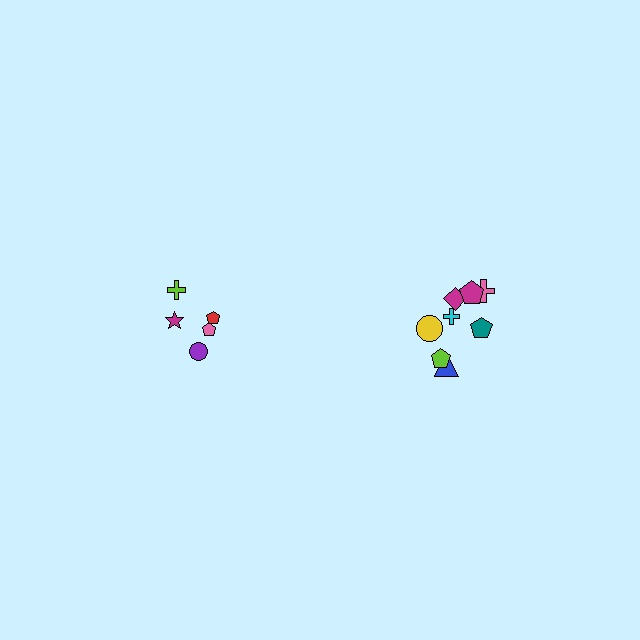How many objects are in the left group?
There are 5 objects.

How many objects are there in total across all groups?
There are 13 objects.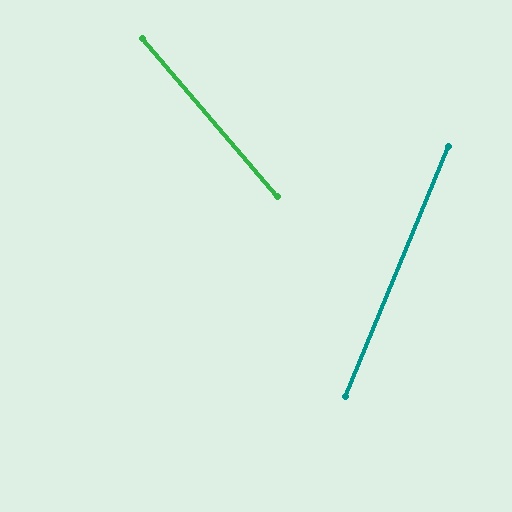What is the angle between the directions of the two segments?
Approximately 63 degrees.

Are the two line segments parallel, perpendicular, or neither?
Neither parallel nor perpendicular — they differ by about 63°.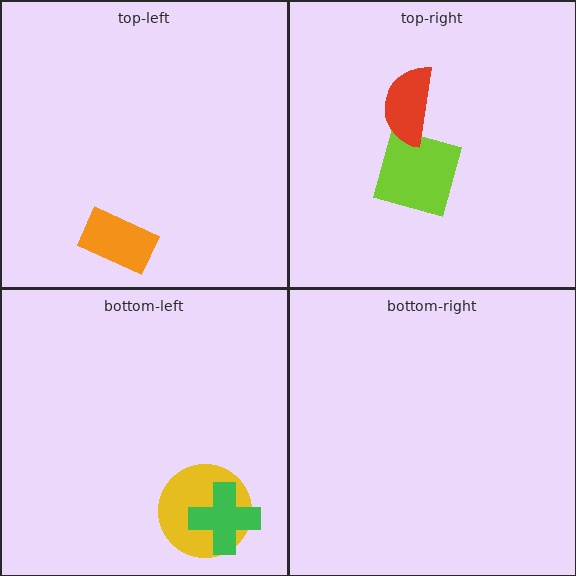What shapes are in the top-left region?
The orange rectangle.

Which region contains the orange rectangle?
The top-left region.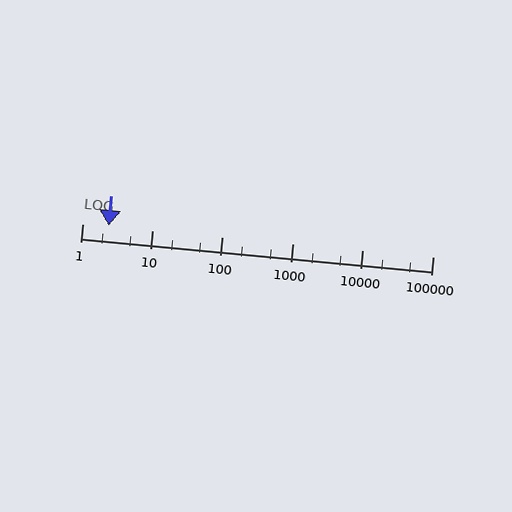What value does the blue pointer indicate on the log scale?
The pointer indicates approximately 2.4.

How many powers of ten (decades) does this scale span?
The scale spans 5 decades, from 1 to 100000.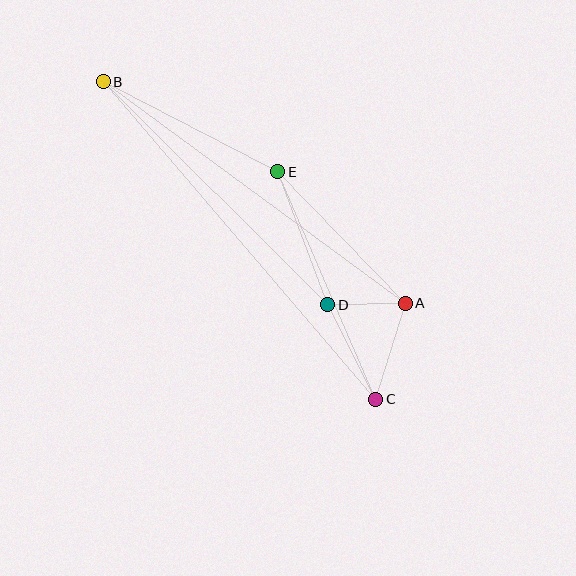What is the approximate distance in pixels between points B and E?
The distance between B and E is approximately 196 pixels.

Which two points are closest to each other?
Points A and D are closest to each other.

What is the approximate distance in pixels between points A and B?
The distance between A and B is approximately 374 pixels.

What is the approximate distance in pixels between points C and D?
The distance between C and D is approximately 106 pixels.